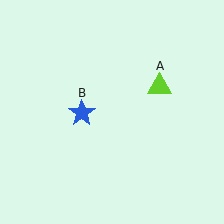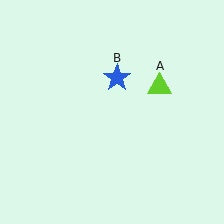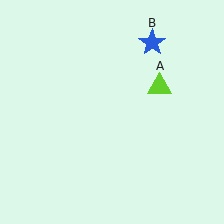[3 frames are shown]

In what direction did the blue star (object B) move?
The blue star (object B) moved up and to the right.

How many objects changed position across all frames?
1 object changed position: blue star (object B).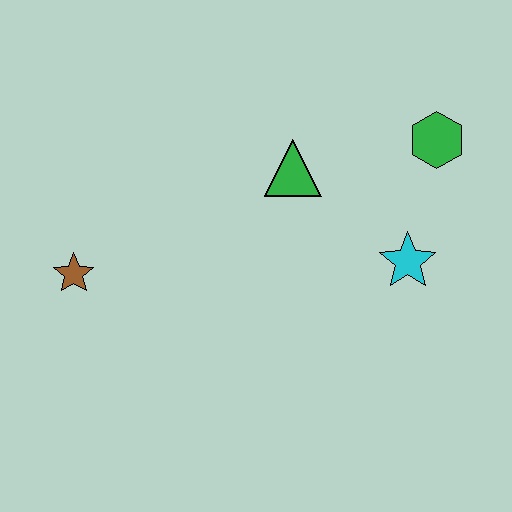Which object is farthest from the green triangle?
The brown star is farthest from the green triangle.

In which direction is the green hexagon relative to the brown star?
The green hexagon is to the right of the brown star.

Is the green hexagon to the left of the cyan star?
No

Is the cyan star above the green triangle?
No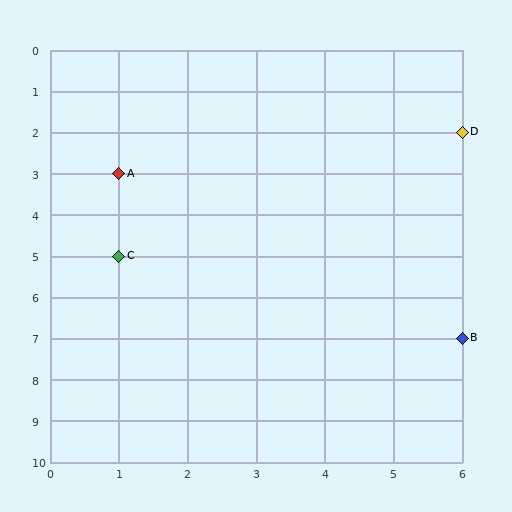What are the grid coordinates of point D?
Point D is at grid coordinates (6, 2).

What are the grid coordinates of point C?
Point C is at grid coordinates (1, 5).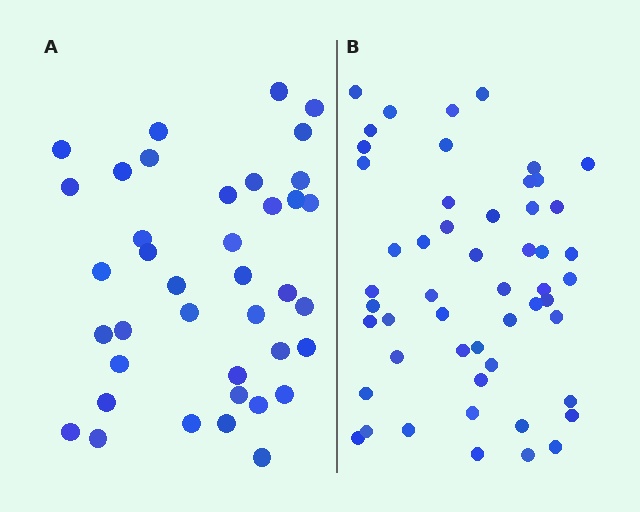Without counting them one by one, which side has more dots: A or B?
Region B (the right region) has more dots.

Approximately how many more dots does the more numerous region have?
Region B has approximately 15 more dots than region A.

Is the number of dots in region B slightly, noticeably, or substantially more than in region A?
Region B has noticeably more, but not dramatically so. The ratio is roughly 1.3 to 1.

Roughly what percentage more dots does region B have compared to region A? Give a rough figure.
About 35% more.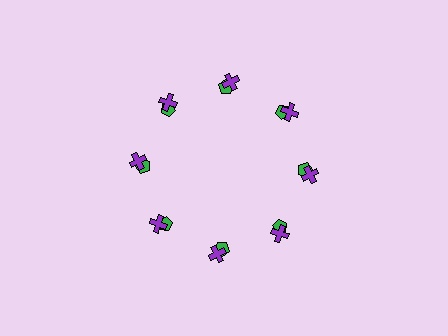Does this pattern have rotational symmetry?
Yes, this pattern has 8-fold rotational symmetry. It looks the same after rotating 45 degrees around the center.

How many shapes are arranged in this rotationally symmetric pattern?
There are 16 shapes, arranged in 8 groups of 2.